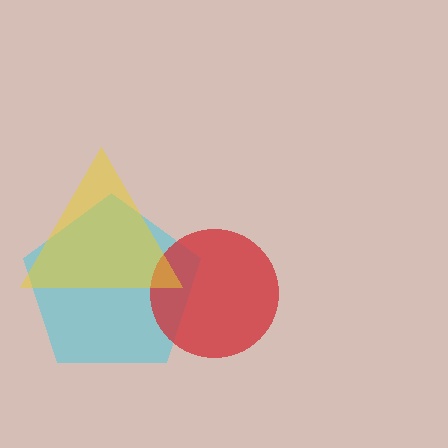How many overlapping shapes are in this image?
There are 3 overlapping shapes in the image.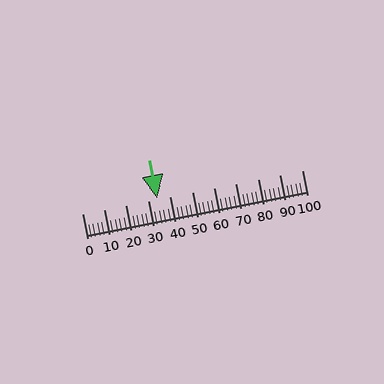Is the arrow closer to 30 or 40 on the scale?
The arrow is closer to 30.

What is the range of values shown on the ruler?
The ruler shows values from 0 to 100.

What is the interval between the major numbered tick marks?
The major tick marks are spaced 10 units apart.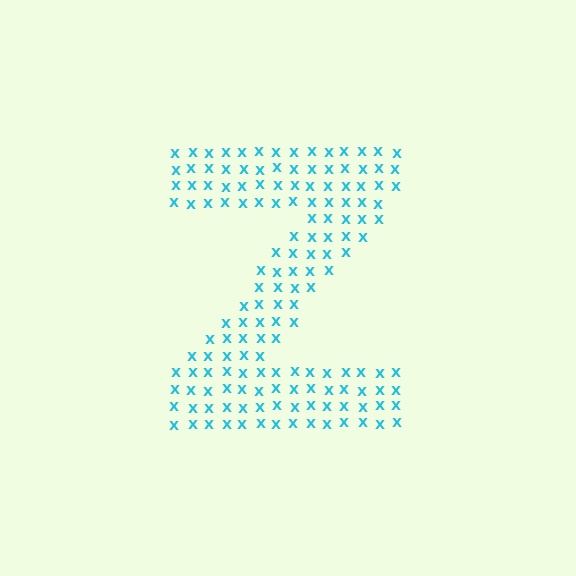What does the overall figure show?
The overall figure shows the letter Z.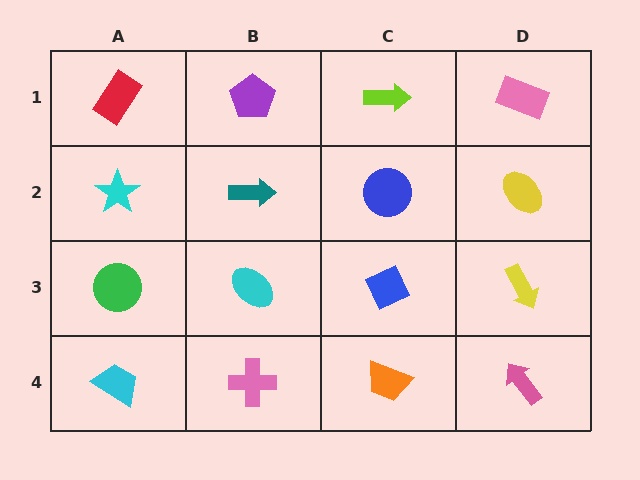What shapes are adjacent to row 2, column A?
A red rectangle (row 1, column A), a green circle (row 3, column A), a teal arrow (row 2, column B).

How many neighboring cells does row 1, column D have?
2.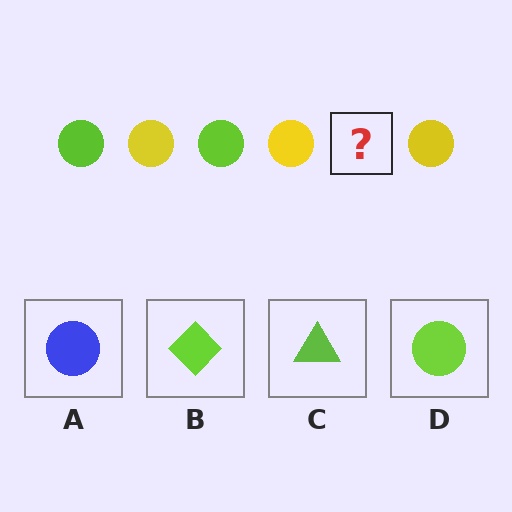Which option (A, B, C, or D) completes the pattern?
D.